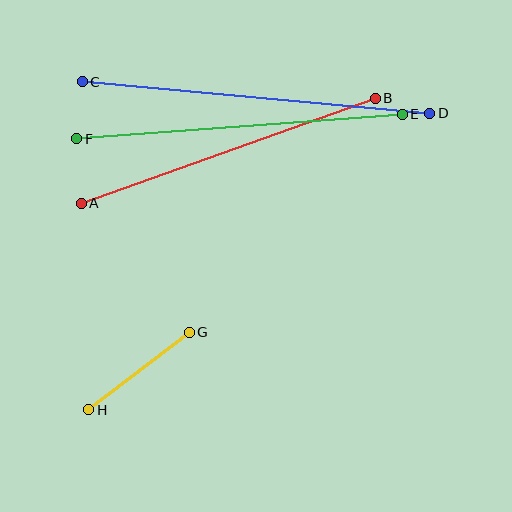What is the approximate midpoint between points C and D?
The midpoint is at approximately (256, 98) pixels.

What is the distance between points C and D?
The distance is approximately 349 pixels.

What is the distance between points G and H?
The distance is approximately 127 pixels.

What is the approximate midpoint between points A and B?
The midpoint is at approximately (228, 151) pixels.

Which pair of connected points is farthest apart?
Points C and D are farthest apart.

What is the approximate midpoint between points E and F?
The midpoint is at approximately (240, 126) pixels.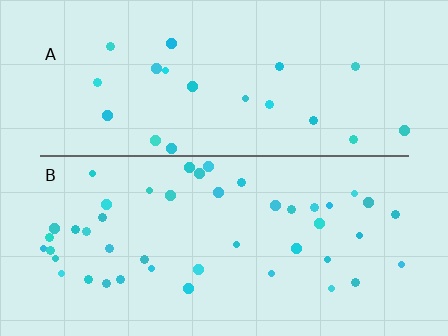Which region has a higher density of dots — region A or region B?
B (the bottom).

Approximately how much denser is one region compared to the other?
Approximately 2.2× — region B over region A.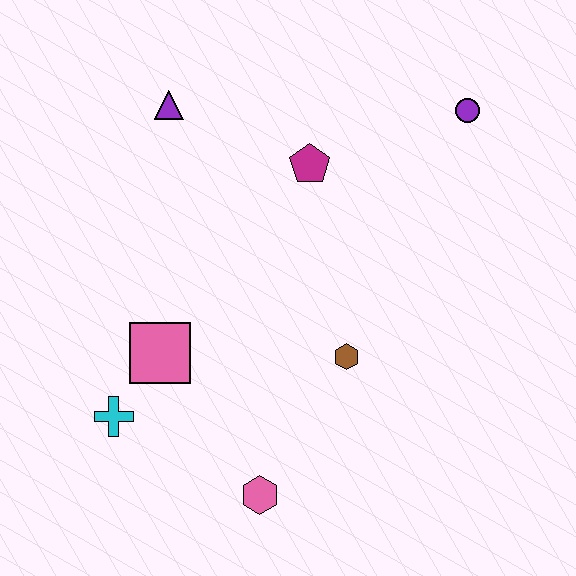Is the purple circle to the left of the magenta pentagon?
No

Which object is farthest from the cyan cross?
The purple circle is farthest from the cyan cross.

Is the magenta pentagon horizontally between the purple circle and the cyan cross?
Yes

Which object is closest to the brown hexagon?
The pink hexagon is closest to the brown hexagon.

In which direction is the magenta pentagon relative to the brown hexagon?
The magenta pentagon is above the brown hexagon.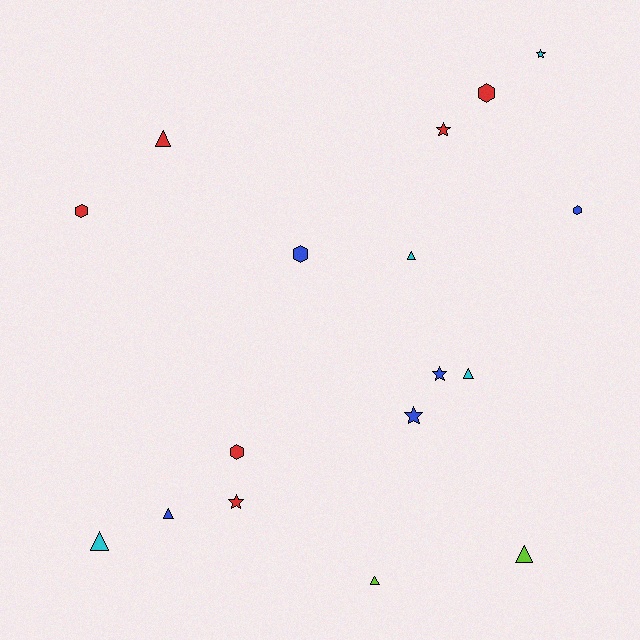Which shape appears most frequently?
Triangle, with 7 objects.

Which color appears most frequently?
Red, with 6 objects.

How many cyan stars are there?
There is 1 cyan star.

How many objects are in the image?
There are 17 objects.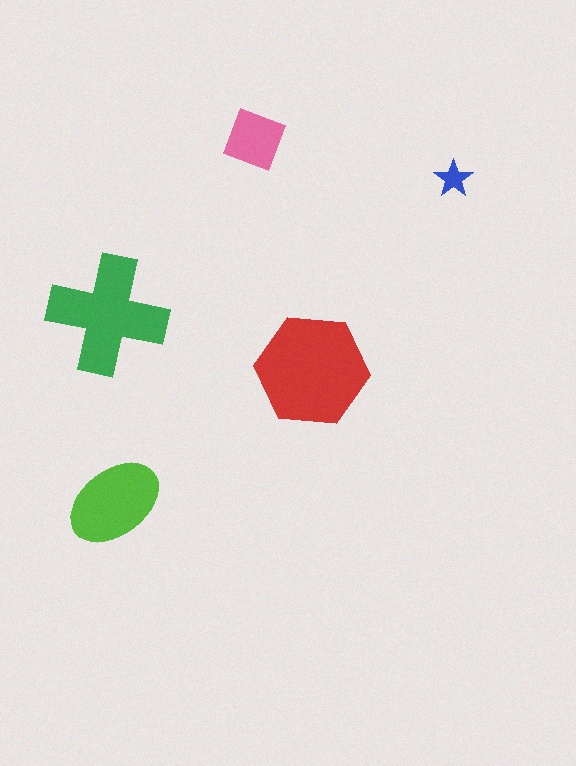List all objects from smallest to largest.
The blue star, the pink diamond, the lime ellipse, the green cross, the red hexagon.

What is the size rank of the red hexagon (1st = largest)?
1st.